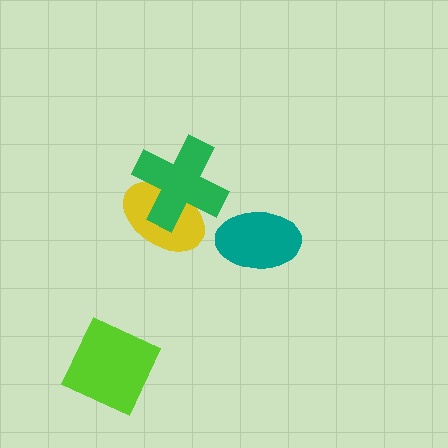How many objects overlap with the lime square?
0 objects overlap with the lime square.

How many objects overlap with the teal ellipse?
0 objects overlap with the teal ellipse.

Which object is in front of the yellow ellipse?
The green cross is in front of the yellow ellipse.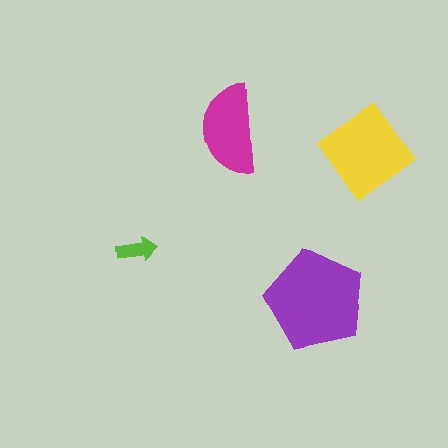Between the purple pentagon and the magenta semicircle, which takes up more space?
The purple pentagon.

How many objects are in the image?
There are 4 objects in the image.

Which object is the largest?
The purple pentagon.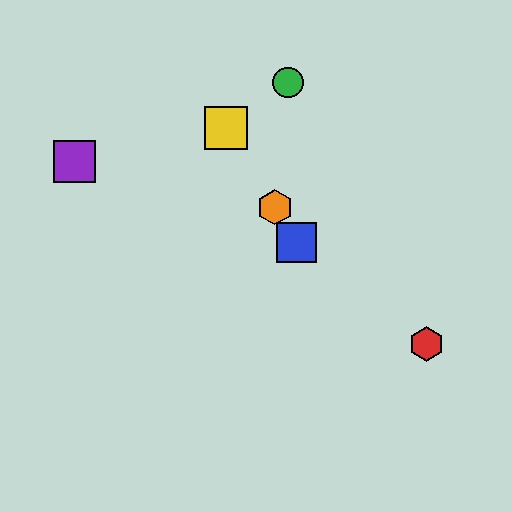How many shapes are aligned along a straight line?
3 shapes (the blue square, the yellow square, the orange hexagon) are aligned along a straight line.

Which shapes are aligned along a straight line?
The blue square, the yellow square, the orange hexagon are aligned along a straight line.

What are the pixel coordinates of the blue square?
The blue square is at (297, 242).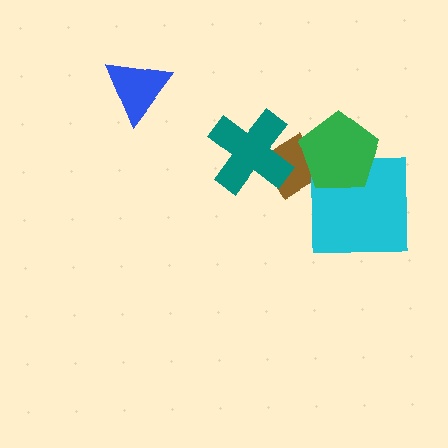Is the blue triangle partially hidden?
No, no other shape covers it.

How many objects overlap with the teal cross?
1 object overlaps with the teal cross.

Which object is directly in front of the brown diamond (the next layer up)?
The teal cross is directly in front of the brown diamond.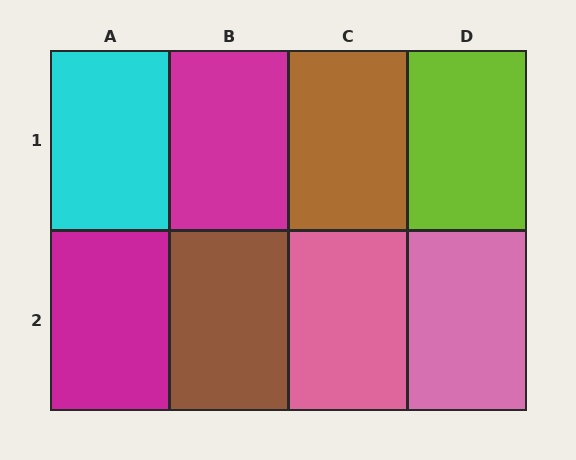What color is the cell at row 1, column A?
Cyan.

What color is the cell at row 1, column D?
Lime.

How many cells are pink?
2 cells are pink.